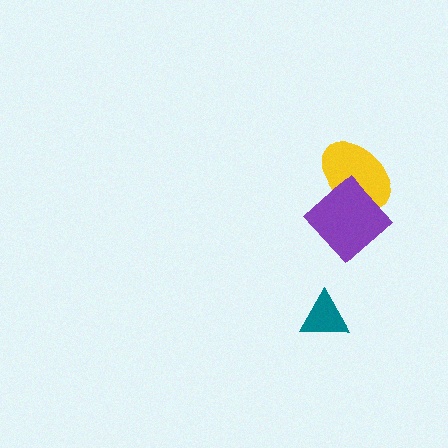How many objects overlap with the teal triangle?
0 objects overlap with the teal triangle.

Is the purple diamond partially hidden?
No, no other shape covers it.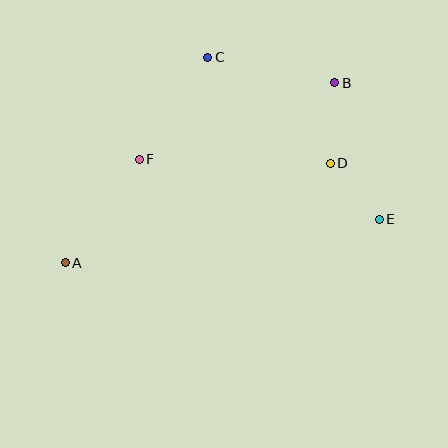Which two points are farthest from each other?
Points A and B are farthest from each other.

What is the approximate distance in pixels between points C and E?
The distance between C and E is approximately 236 pixels.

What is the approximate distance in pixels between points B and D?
The distance between B and D is approximately 80 pixels.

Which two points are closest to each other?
Points D and E are closest to each other.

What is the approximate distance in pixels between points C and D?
The distance between C and D is approximately 162 pixels.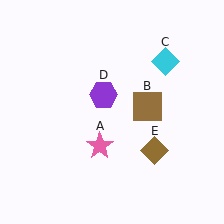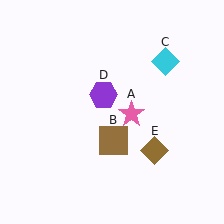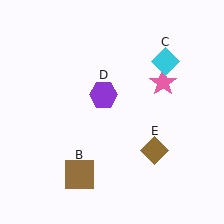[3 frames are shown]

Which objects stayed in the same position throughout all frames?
Cyan diamond (object C) and purple hexagon (object D) and brown diamond (object E) remained stationary.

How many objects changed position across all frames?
2 objects changed position: pink star (object A), brown square (object B).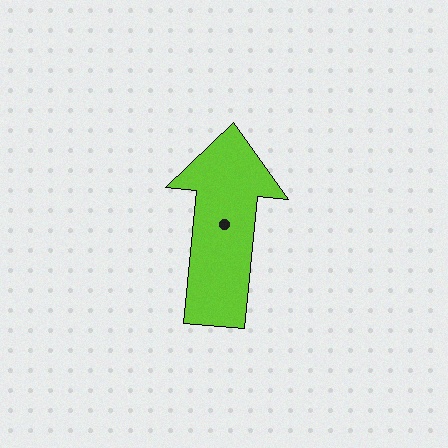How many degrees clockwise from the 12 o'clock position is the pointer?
Approximately 5 degrees.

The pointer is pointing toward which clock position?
Roughly 12 o'clock.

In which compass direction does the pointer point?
North.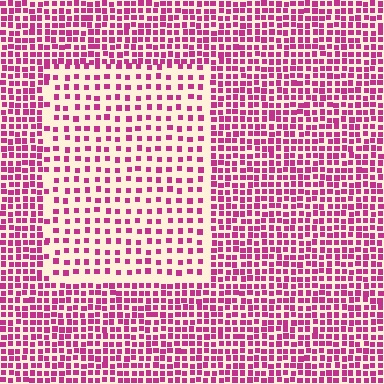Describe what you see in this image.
The image contains small magenta elements arranged at two different densities. A rectangle-shaped region is visible where the elements are less densely packed than the surrounding area.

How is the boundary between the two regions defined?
The boundary is defined by a change in element density (approximately 2.0x ratio). All elements are the same color, size, and shape.